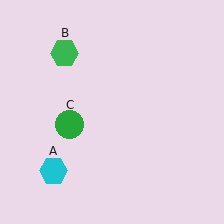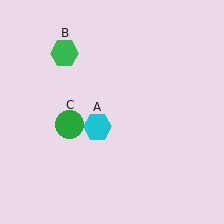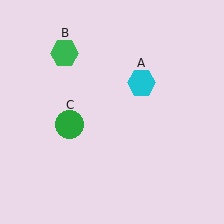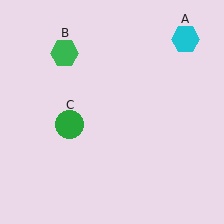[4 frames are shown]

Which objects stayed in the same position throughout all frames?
Green hexagon (object B) and green circle (object C) remained stationary.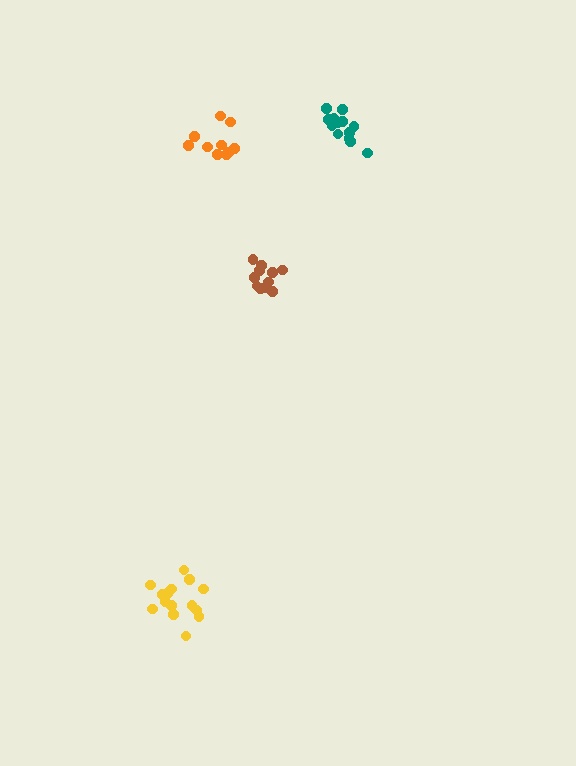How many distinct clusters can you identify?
There are 4 distinct clusters.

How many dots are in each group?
Group 1: 11 dots, Group 2: 13 dots, Group 3: 15 dots, Group 4: 10 dots (49 total).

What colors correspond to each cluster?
The clusters are colored: brown, teal, yellow, orange.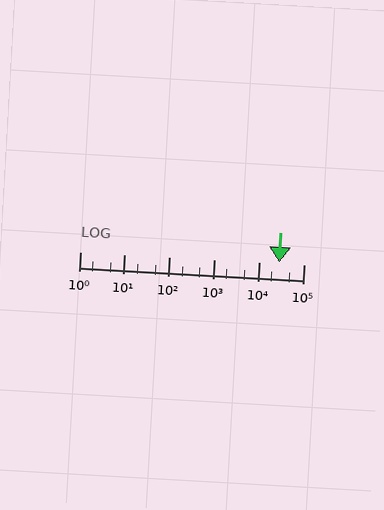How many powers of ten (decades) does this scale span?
The scale spans 5 decades, from 1 to 100000.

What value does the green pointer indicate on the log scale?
The pointer indicates approximately 28000.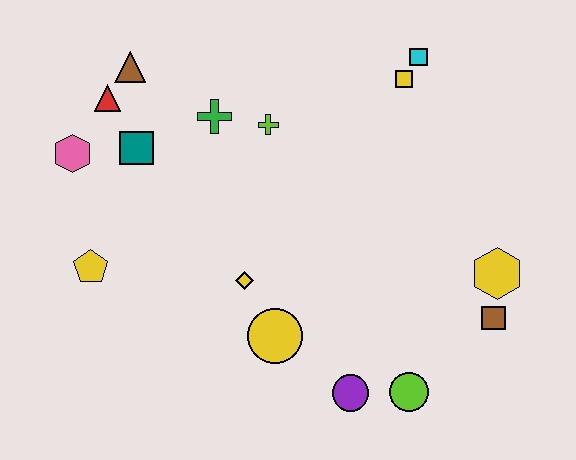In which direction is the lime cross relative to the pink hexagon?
The lime cross is to the right of the pink hexagon.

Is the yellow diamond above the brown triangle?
No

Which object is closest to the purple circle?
The lime circle is closest to the purple circle.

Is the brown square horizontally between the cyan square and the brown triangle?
No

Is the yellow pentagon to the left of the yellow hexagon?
Yes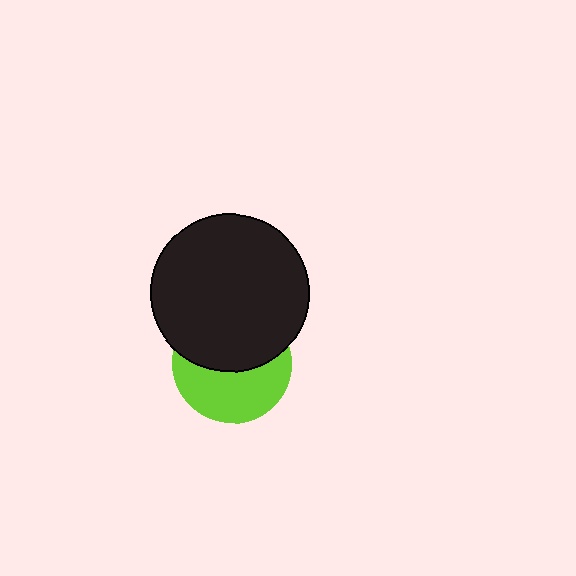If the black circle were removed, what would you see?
You would see the complete lime circle.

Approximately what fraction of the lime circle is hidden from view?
Roughly 51% of the lime circle is hidden behind the black circle.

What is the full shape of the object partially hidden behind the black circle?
The partially hidden object is a lime circle.